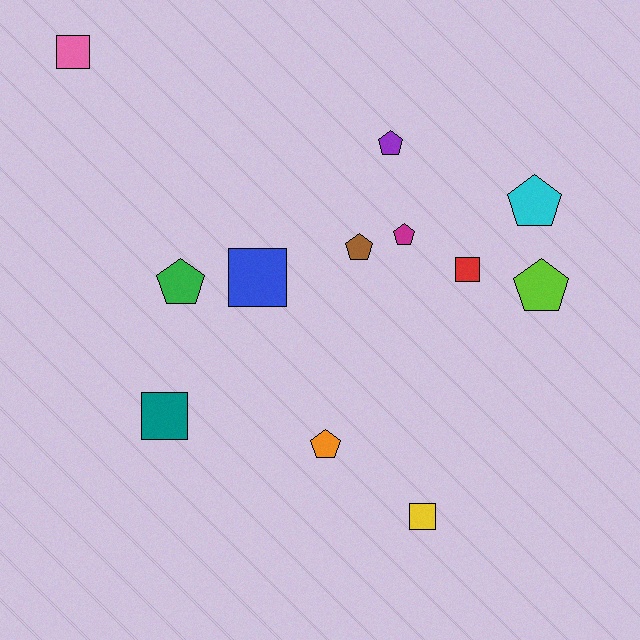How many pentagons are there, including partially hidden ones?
There are 7 pentagons.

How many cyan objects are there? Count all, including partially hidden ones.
There is 1 cyan object.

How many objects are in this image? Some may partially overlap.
There are 12 objects.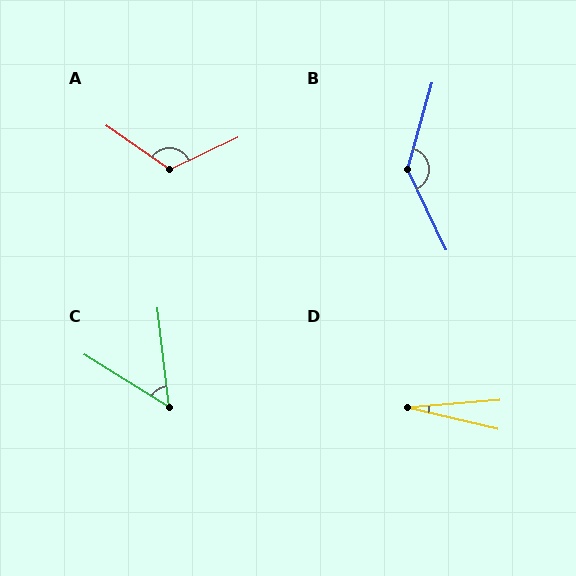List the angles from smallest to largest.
D (18°), C (51°), A (120°), B (139°).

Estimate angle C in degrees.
Approximately 51 degrees.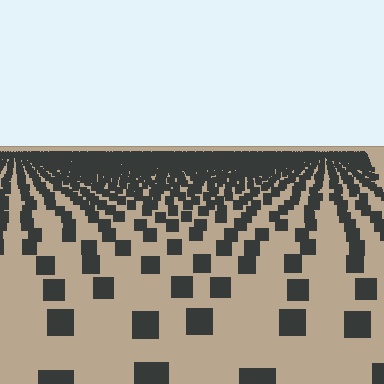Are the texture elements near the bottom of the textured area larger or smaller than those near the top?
Larger. Near the bottom, elements are closer to the viewer and appear at a bigger on-screen size.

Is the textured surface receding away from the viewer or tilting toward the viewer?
The surface is receding away from the viewer. Texture elements get smaller and denser toward the top.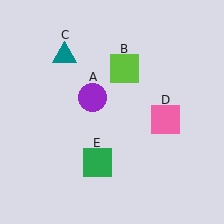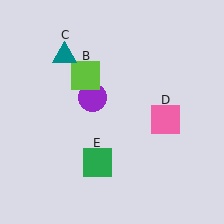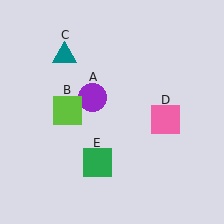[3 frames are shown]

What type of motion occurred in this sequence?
The lime square (object B) rotated counterclockwise around the center of the scene.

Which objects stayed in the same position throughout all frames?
Purple circle (object A) and teal triangle (object C) and pink square (object D) and green square (object E) remained stationary.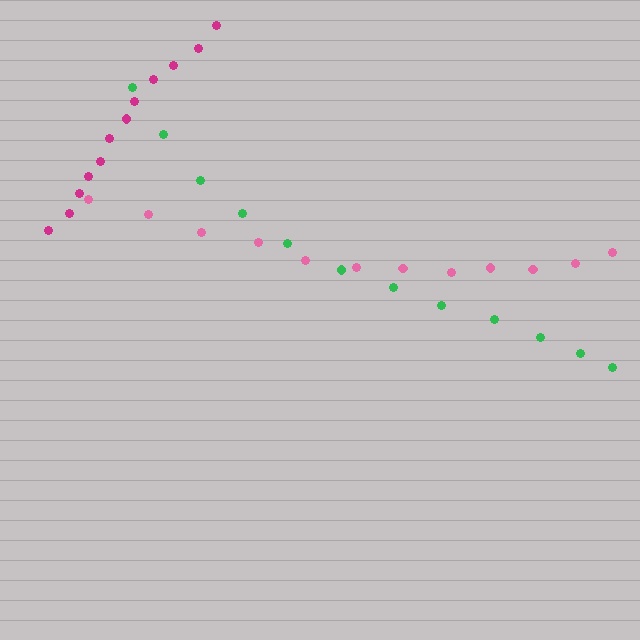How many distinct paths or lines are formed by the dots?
There are 3 distinct paths.